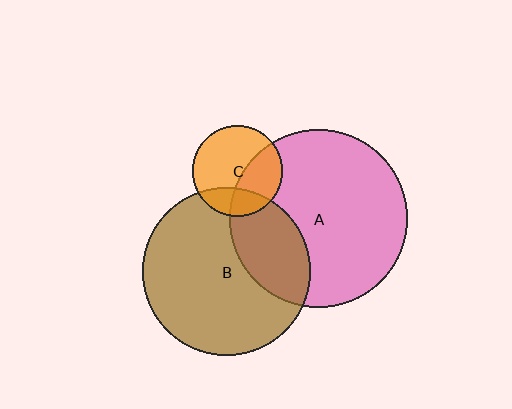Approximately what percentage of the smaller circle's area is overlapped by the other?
Approximately 40%.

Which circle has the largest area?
Circle A (pink).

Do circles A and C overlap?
Yes.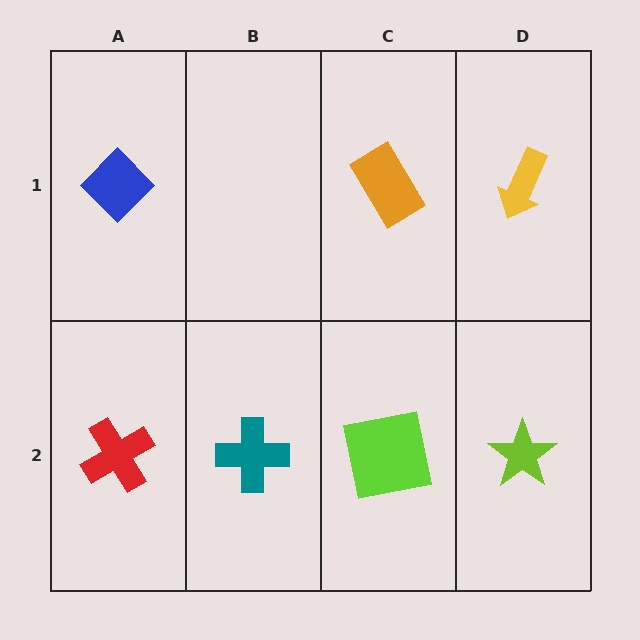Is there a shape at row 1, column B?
No, that cell is empty.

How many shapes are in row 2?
4 shapes.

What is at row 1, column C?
An orange rectangle.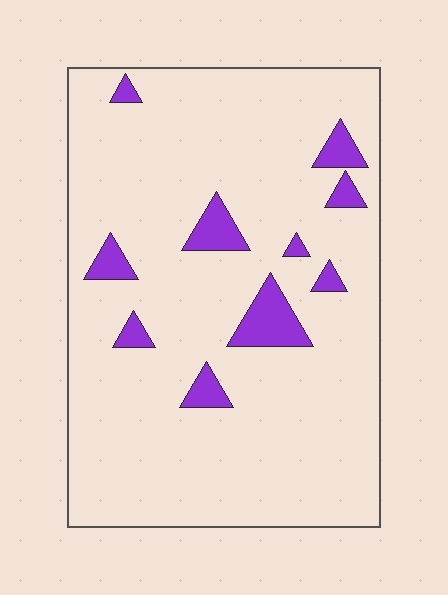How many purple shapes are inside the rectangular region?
10.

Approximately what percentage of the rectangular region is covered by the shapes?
Approximately 10%.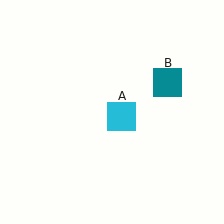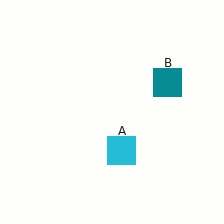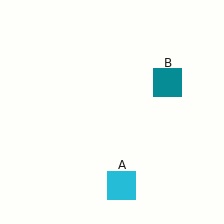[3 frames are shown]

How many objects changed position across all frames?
1 object changed position: cyan square (object A).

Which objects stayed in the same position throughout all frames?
Teal square (object B) remained stationary.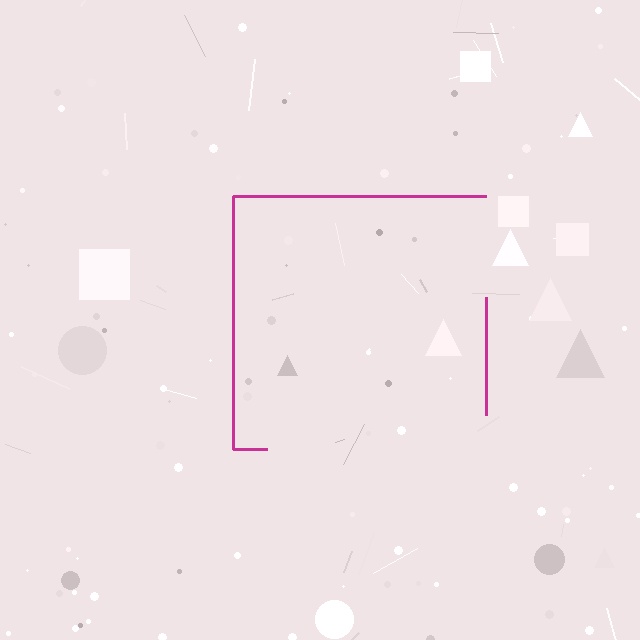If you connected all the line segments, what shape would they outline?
They would outline a square.